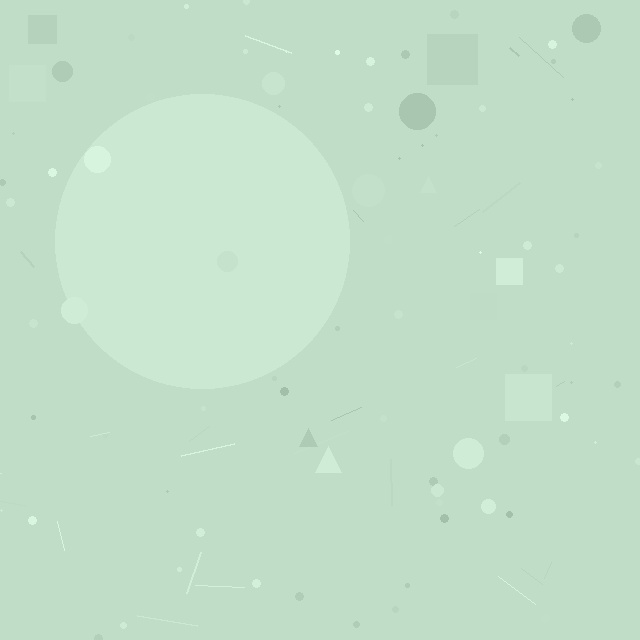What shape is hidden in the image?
A circle is hidden in the image.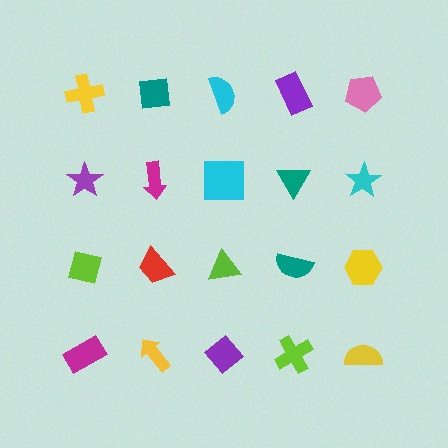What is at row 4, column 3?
A purple diamond.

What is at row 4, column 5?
A yellow semicircle.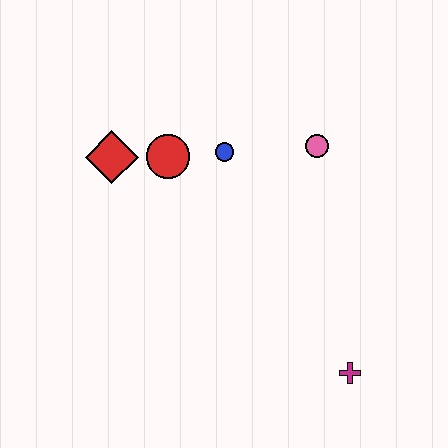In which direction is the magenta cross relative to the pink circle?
The magenta cross is below the pink circle.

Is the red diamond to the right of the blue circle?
No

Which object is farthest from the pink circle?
The magenta cross is farthest from the pink circle.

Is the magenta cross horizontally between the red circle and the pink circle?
No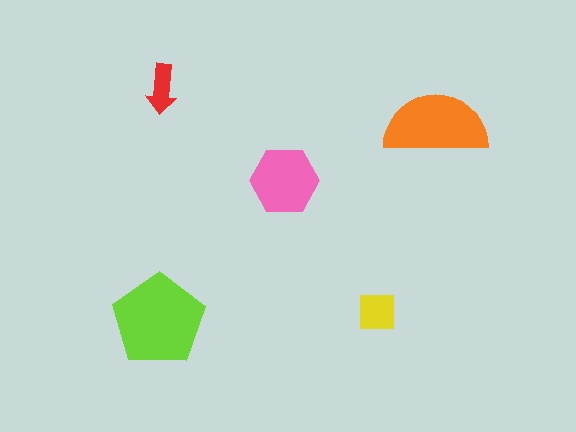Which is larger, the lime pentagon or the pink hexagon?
The lime pentagon.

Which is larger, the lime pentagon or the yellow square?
The lime pentagon.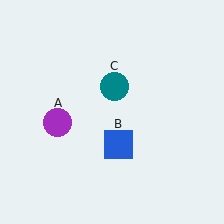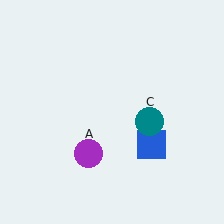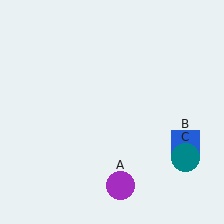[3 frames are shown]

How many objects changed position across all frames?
3 objects changed position: purple circle (object A), blue square (object B), teal circle (object C).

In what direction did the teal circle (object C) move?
The teal circle (object C) moved down and to the right.